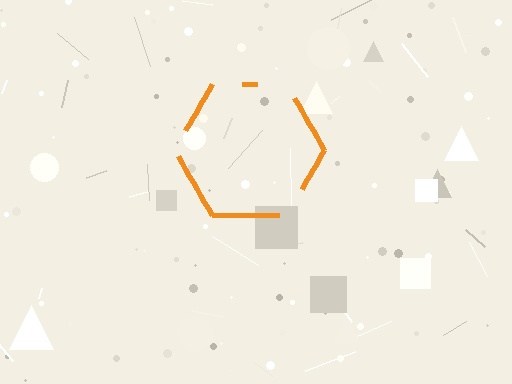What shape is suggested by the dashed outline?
The dashed outline suggests a hexagon.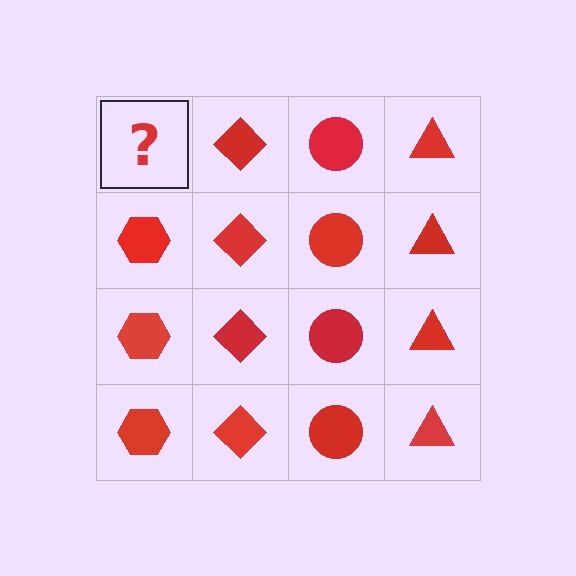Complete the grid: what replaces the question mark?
The question mark should be replaced with a red hexagon.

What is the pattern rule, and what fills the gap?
The rule is that each column has a consistent shape. The gap should be filled with a red hexagon.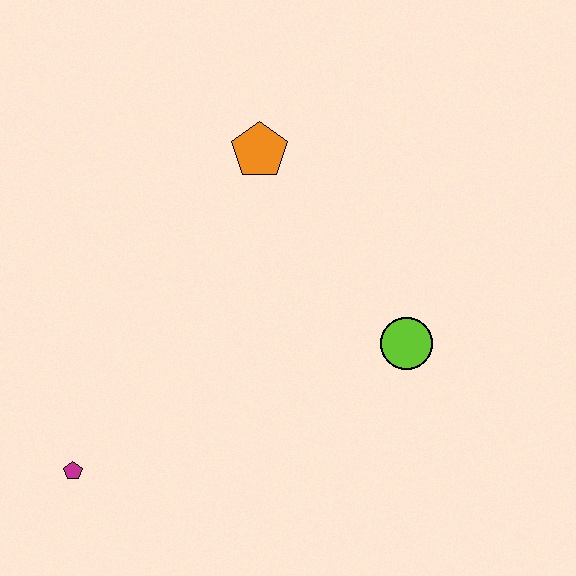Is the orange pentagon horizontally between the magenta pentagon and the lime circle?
Yes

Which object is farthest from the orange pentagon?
The magenta pentagon is farthest from the orange pentagon.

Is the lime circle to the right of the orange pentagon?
Yes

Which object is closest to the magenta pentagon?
The lime circle is closest to the magenta pentagon.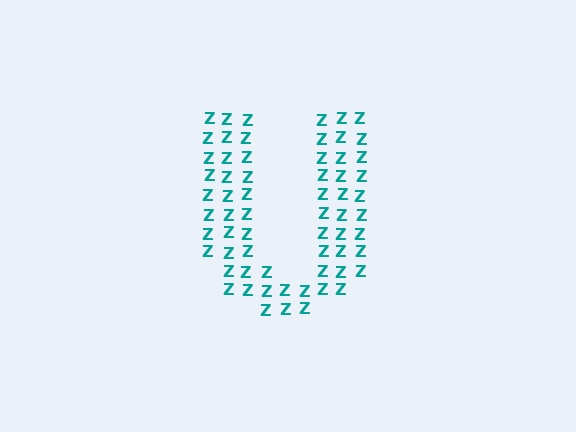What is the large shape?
The large shape is the letter U.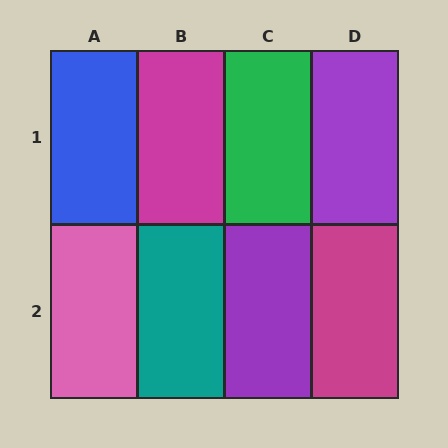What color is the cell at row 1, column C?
Green.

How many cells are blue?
1 cell is blue.